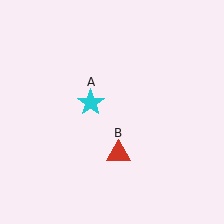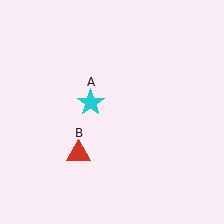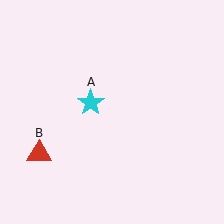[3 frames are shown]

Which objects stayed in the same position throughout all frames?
Cyan star (object A) remained stationary.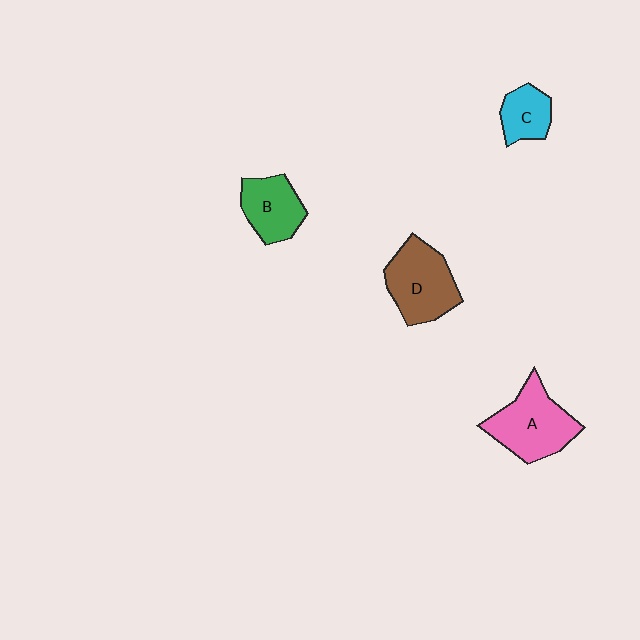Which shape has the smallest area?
Shape C (cyan).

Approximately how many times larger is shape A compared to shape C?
Approximately 2.0 times.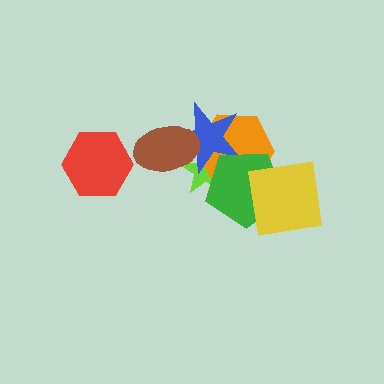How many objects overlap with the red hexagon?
0 objects overlap with the red hexagon.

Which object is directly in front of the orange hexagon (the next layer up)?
The blue star is directly in front of the orange hexagon.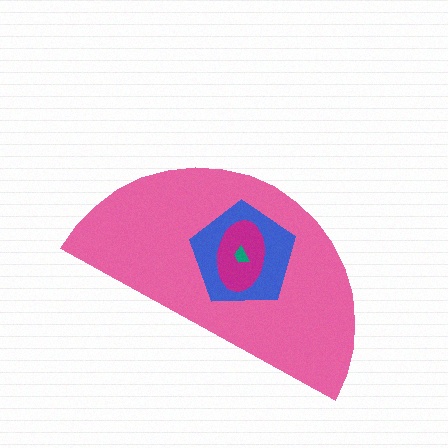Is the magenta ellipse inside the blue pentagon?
Yes.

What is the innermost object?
The teal trapezoid.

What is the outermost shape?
The pink semicircle.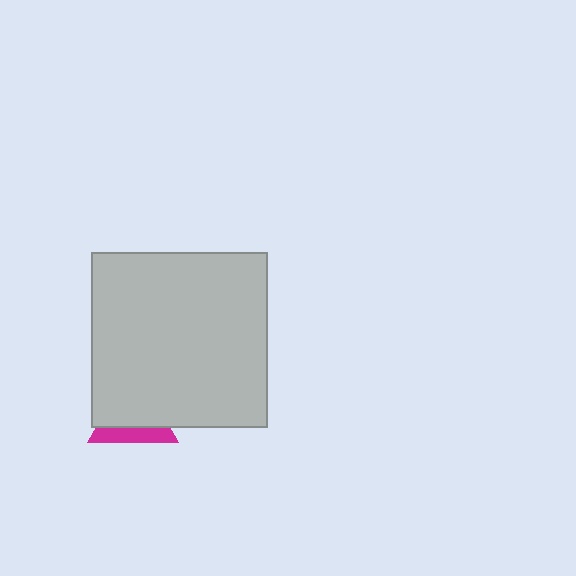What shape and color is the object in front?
The object in front is a light gray square.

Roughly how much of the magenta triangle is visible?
A small part of it is visible (roughly 36%).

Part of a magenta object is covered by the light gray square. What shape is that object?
It is a triangle.